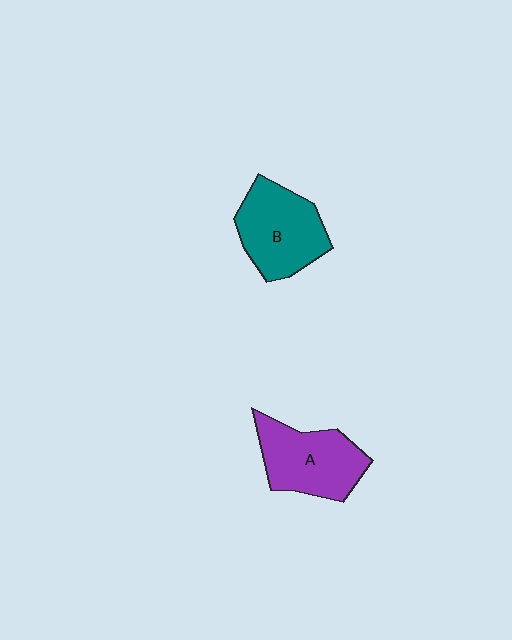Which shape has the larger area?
Shape B (teal).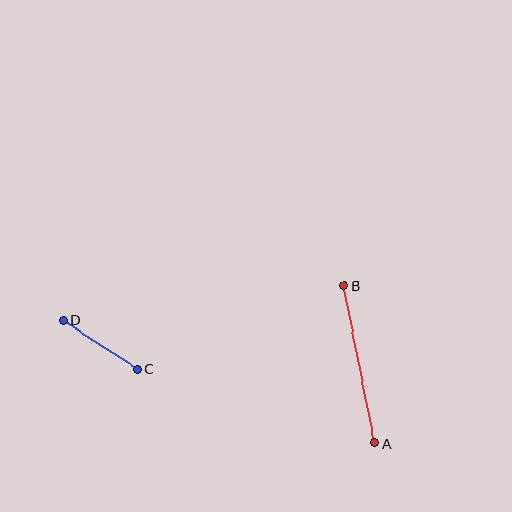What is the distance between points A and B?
The distance is approximately 160 pixels.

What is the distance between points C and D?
The distance is approximately 89 pixels.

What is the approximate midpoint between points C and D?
The midpoint is at approximately (100, 345) pixels.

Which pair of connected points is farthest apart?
Points A and B are farthest apart.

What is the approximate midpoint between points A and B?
The midpoint is at approximately (360, 364) pixels.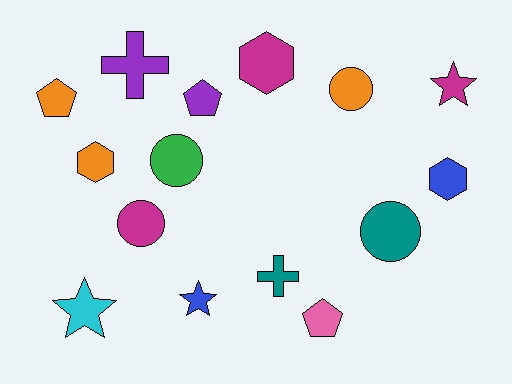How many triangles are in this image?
There are no triangles.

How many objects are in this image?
There are 15 objects.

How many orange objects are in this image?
There are 3 orange objects.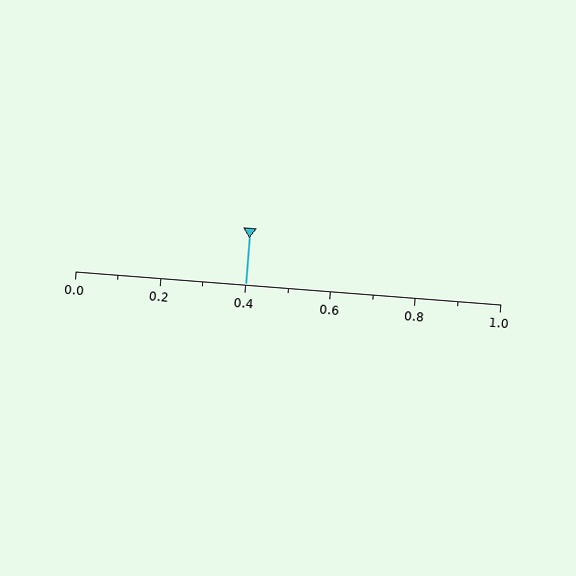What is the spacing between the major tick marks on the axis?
The major ticks are spaced 0.2 apart.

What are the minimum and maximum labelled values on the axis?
The axis runs from 0.0 to 1.0.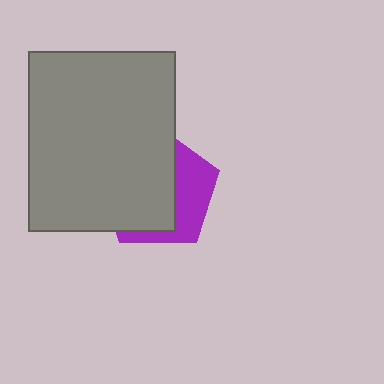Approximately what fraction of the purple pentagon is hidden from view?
Roughly 62% of the purple pentagon is hidden behind the gray rectangle.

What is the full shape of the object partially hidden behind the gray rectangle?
The partially hidden object is a purple pentagon.